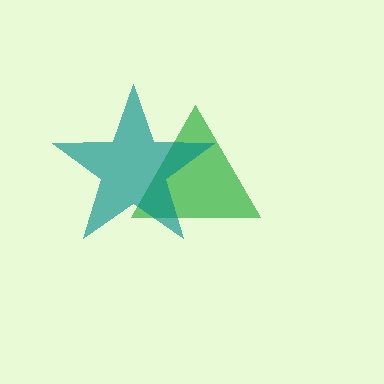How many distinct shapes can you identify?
There are 2 distinct shapes: a green triangle, a teal star.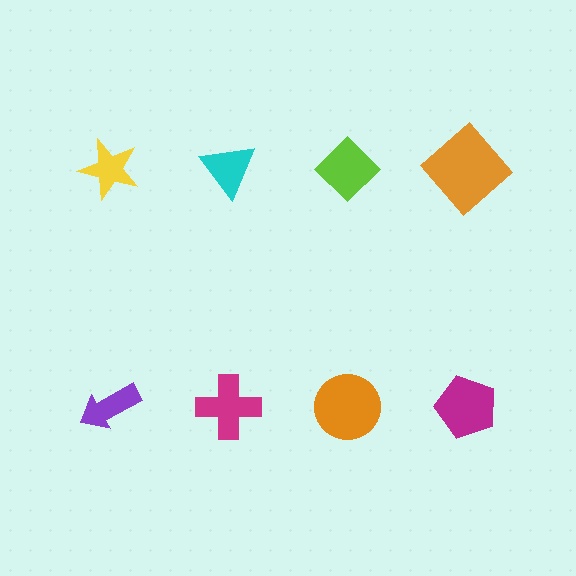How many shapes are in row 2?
4 shapes.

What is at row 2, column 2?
A magenta cross.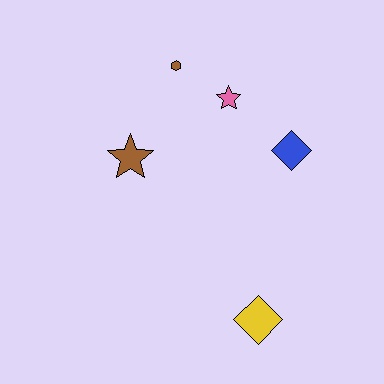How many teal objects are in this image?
There are no teal objects.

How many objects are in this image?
There are 5 objects.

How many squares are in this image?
There are no squares.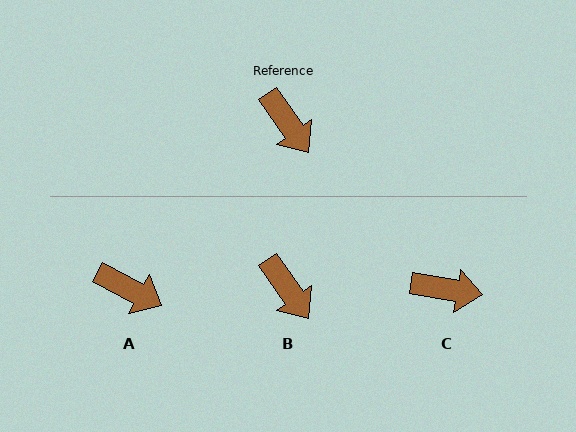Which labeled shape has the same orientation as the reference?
B.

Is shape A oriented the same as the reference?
No, it is off by about 27 degrees.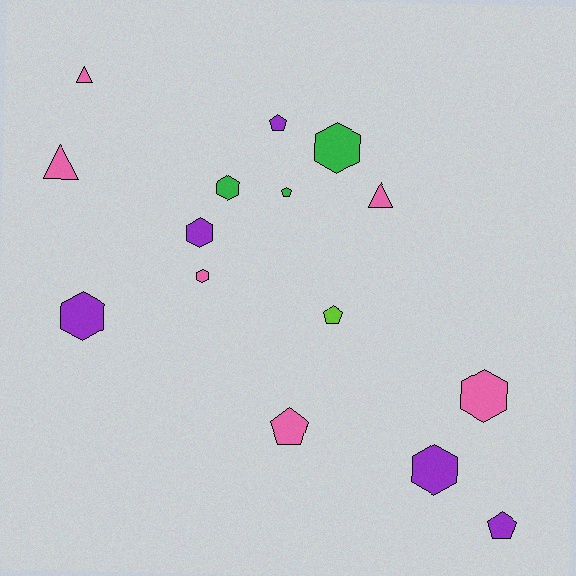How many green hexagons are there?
There are 2 green hexagons.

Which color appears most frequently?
Pink, with 6 objects.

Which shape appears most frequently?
Hexagon, with 7 objects.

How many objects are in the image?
There are 15 objects.